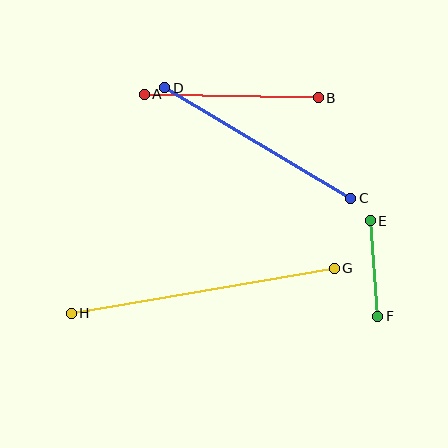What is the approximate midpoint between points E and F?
The midpoint is at approximately (374, 268) pixels.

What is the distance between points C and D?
The distance is approximately 216 pixels.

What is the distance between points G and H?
The distance is approximately 267 pixels.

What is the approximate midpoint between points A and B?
The midpoint is at approximately (231, 96) pixels.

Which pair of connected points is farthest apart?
Points G and H are farthest apart.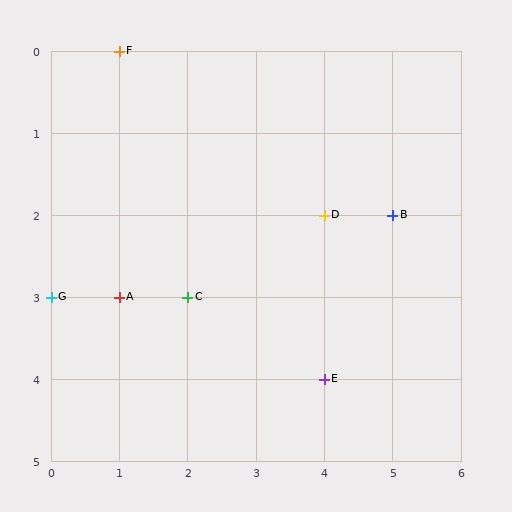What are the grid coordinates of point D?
Point D is at grid coordinates (4, 2).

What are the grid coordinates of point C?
Point C is at grid coordinates (2, 3).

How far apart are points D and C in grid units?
Points D and C are 2 columns and 1 row apart (about 2.2 grid units diagonally).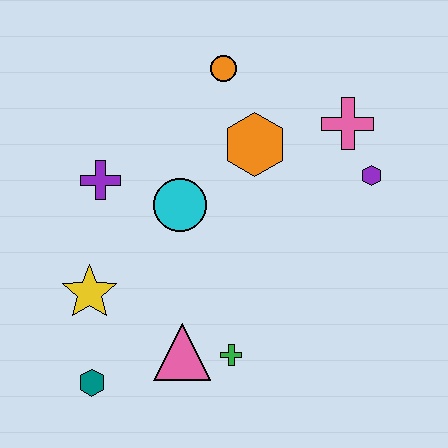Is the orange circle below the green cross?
No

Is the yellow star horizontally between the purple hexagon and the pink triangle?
No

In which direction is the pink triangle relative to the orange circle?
The pink triangle is below the orange circle.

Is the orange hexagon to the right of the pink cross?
No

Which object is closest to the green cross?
The pink triangle is closest to the green cross.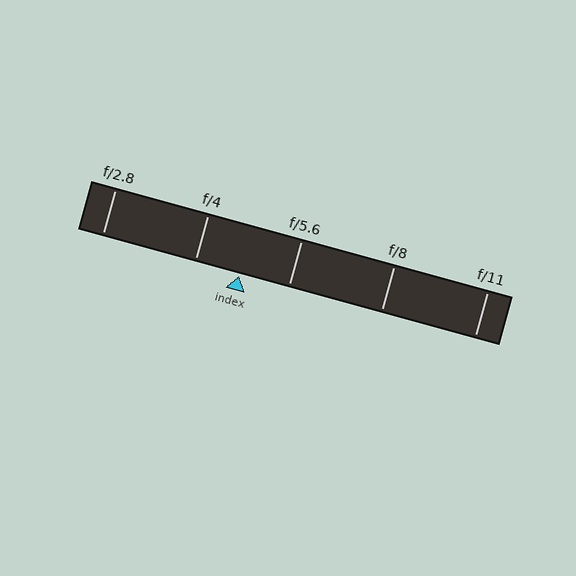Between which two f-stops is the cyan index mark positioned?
The index mark is between f/4 and f/5.6.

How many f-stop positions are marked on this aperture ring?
There are 5 f-stop positions marked.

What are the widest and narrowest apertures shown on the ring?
The widest aperture shown is f/2.8 and the narrowest is f/11.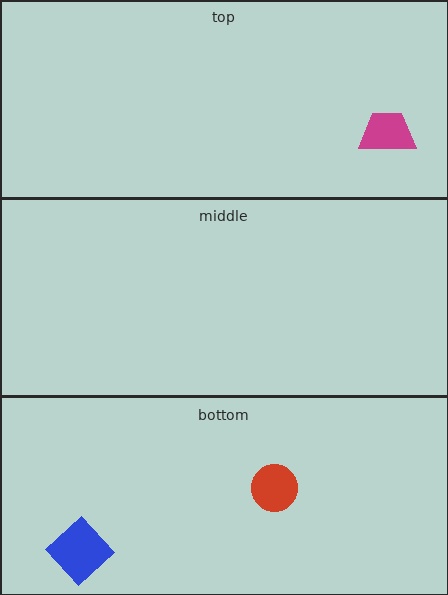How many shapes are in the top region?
1.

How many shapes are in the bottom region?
2.